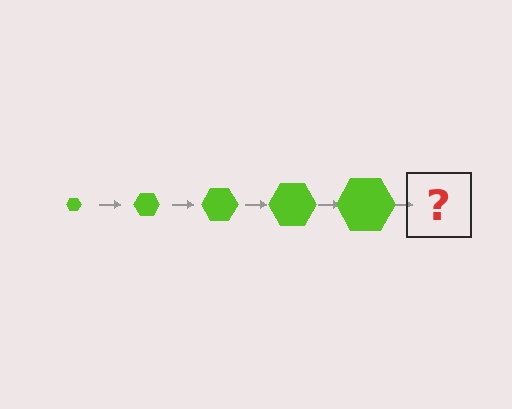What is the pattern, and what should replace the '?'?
The pattern is that the hexagon gets progressively larger each step. The '?' should be a lime hexagon, larger than the previous one.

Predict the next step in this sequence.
The next step is a lime hexagon, larger than the previous one.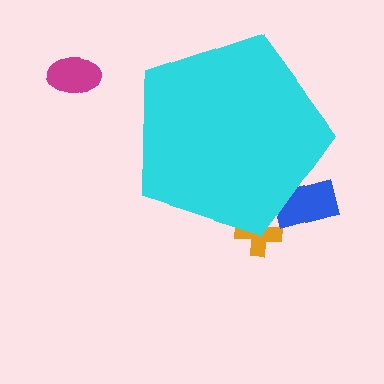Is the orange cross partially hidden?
Yes, the orange cross is partially hidden behind the cyan pentagon.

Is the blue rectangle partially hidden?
Yes, the blue rectangle is partially hidden behind the cyan pentagon.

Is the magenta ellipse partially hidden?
No, the magenta ellipse is fully visible.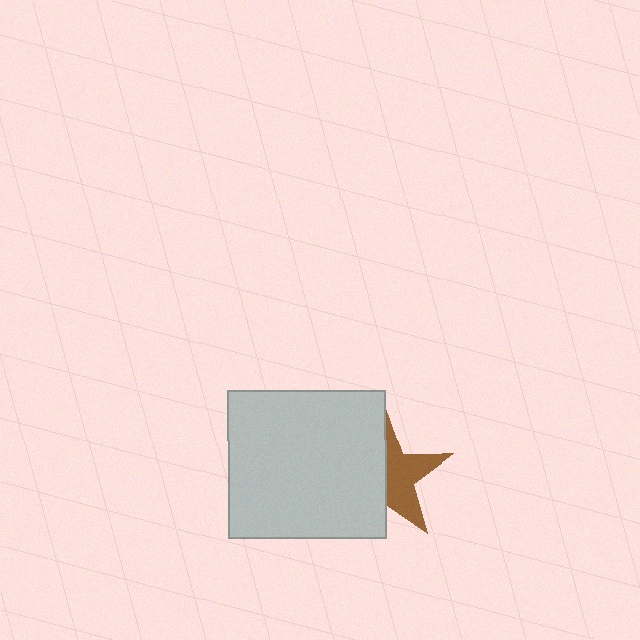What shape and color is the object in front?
The object in front is a light gray rectangle.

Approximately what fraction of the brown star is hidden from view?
Roughly 51% of the brown star is hidden behind the light gray rectangle.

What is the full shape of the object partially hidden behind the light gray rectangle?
The partially hidden object is a brown star.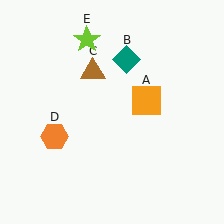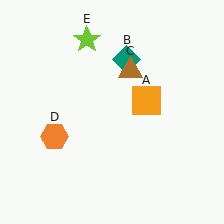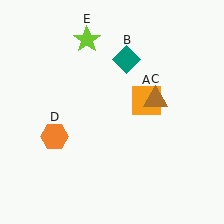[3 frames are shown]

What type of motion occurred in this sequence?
The brown triangle (object C) rotated clockwise around the center of the scene.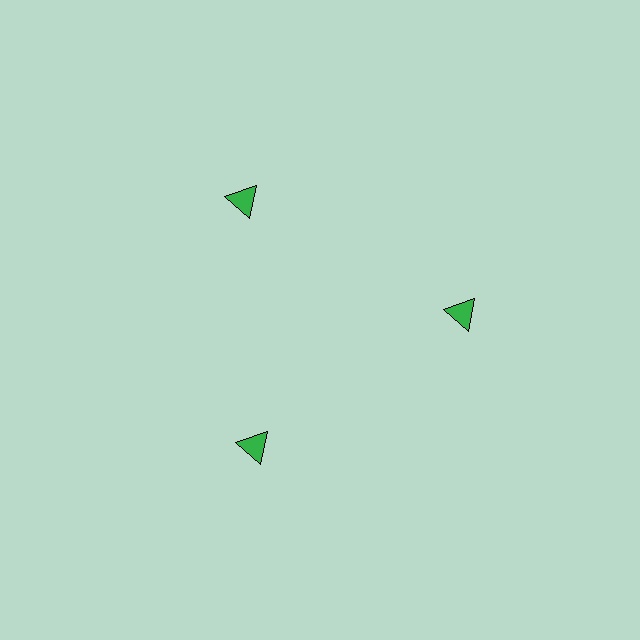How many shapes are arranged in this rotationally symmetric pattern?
There are 3 shapes, arranged in 3 groups of 1.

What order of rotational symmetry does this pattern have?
This pattern has 3-fold rotational symmetry.